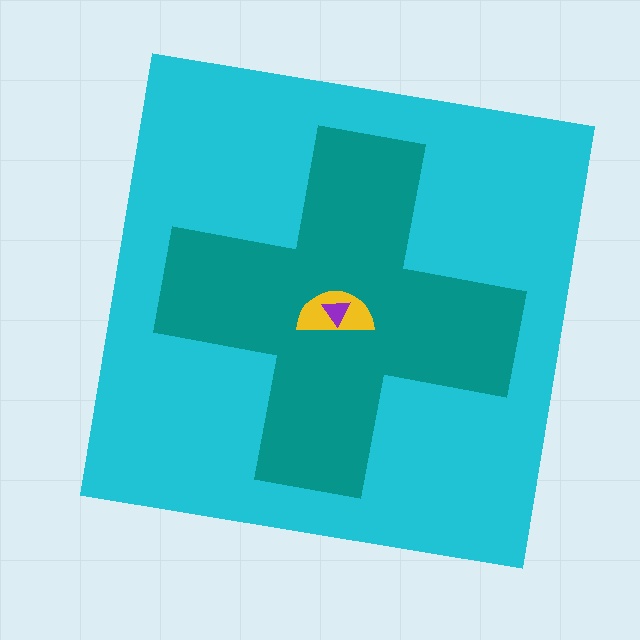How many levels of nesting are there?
4.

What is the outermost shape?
The cyan square.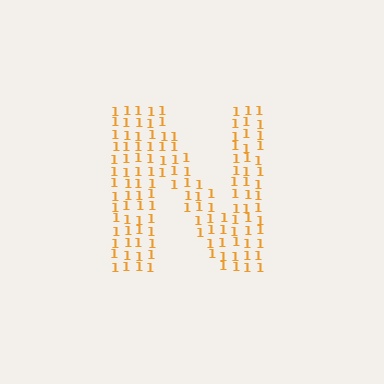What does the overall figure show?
The overall figure shows the letter N.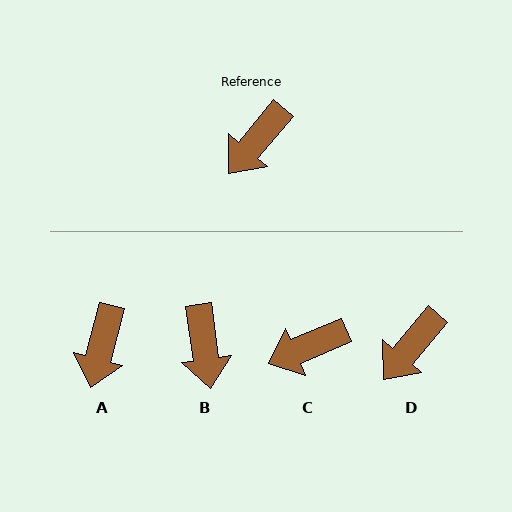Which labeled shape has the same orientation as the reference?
D.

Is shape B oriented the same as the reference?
No, it is off by about 48 degrees.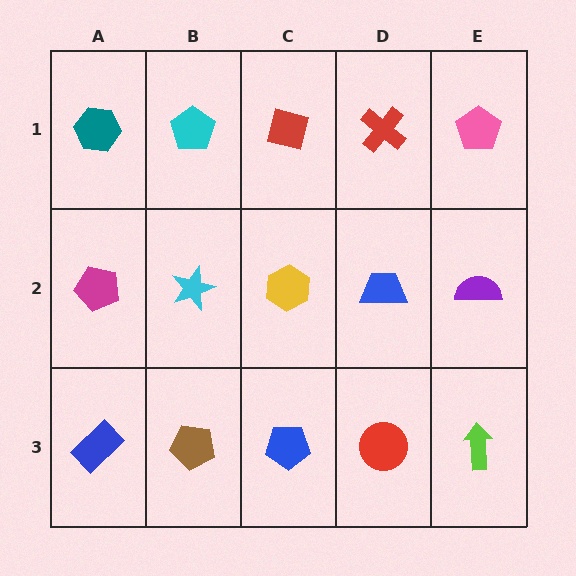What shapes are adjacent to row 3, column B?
A cyan star (row 2, column B), a blue rectangle (row 3, column A), a blue pentagon (row 3, column C).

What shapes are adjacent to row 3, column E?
A purple semicircle (row 2, column E), a red circle (row 3, column D).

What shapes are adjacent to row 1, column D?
A blue trapezoid (row 2, column D), a red square (row 1, column C), a pink pentagon (row 1, column E).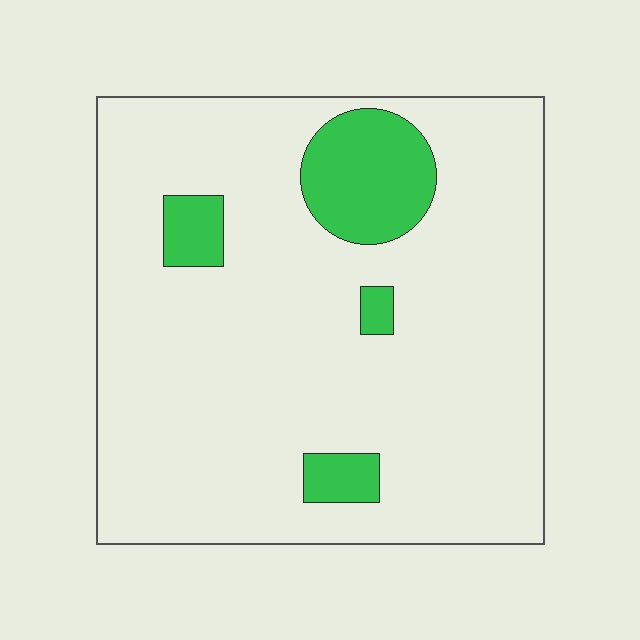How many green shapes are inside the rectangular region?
4.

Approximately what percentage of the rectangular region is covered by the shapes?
Approximately 10%.